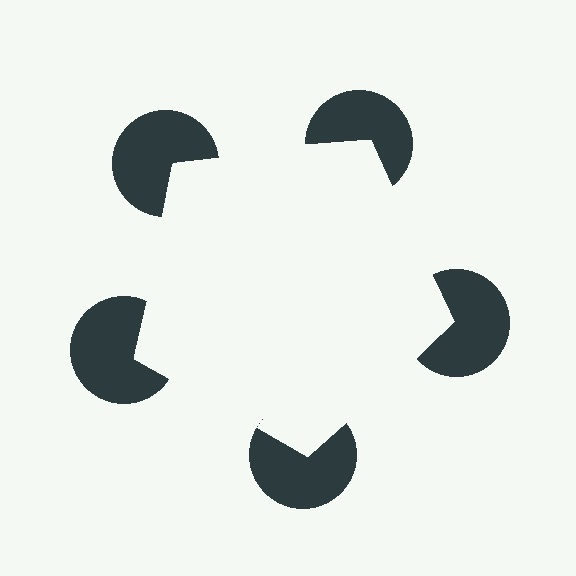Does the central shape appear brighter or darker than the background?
It typically appears slightly brighter than the background, even though no actual brightness change is drawn.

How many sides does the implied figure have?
5 sides.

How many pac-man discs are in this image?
There are 5 — one at each vertex of the illusory pentagon.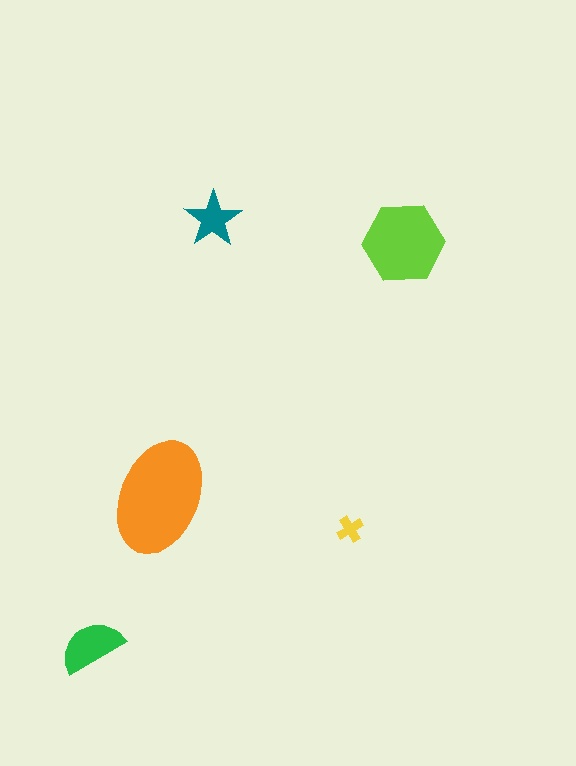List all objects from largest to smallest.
The orange ellipse, the lime hexagon, the green semicircle, the teal star, the yellow cross.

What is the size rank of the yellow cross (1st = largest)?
5th.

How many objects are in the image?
There are 5 objects in the image.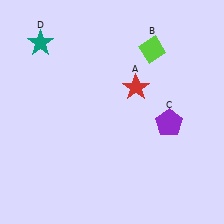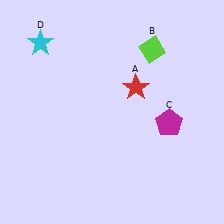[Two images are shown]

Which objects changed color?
C changed from purple to magenta. D changed from teal to cyan.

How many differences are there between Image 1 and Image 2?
There are 2 differences between the two images.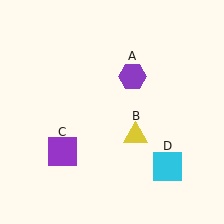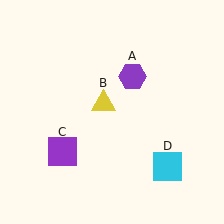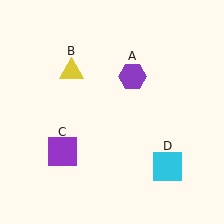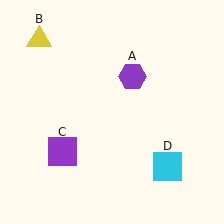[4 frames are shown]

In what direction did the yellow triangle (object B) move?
The yellow triangle (object B) moved up and to the left.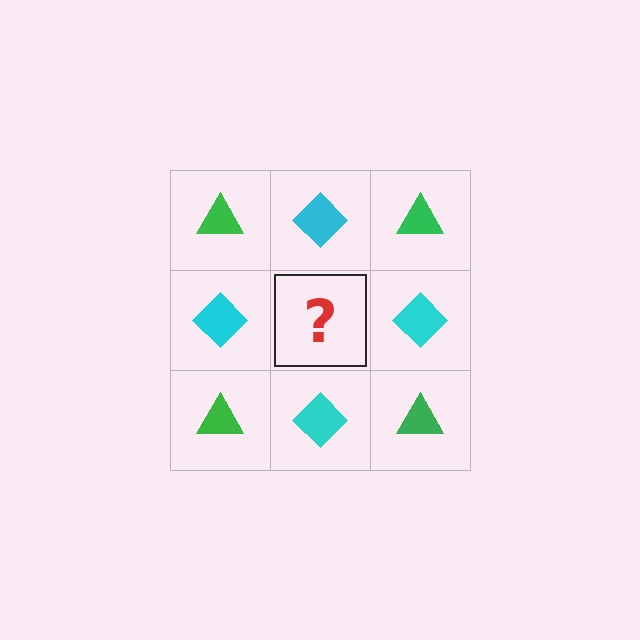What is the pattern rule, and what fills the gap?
The rule is that it alternates green triangle and cyan diamond in a checkerboard pattern. The gap should be filled with a green triangle.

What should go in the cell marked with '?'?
The missing cell should contain a green triangle.